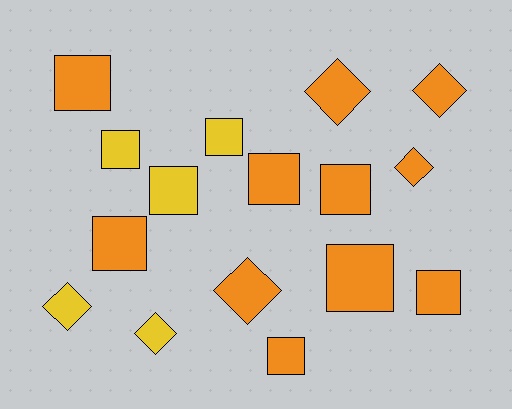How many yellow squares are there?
There are 3 yellow squares.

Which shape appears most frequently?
Square, with 10 objects.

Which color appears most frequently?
Orange, with 11 objects.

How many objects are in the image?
There are 16 objects.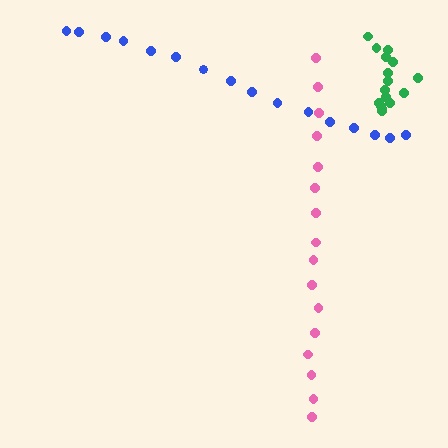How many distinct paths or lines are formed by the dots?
There are 3 distinct paths.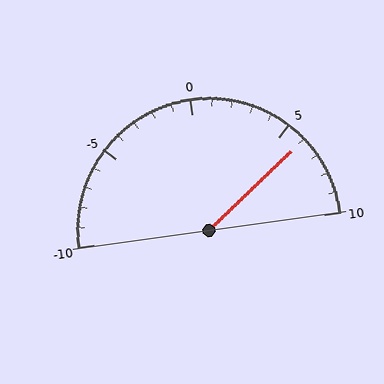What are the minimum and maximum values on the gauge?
The gauge ranges from -10 to 10.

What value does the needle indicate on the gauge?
The needle indicates approximately 6.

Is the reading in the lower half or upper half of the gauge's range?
The reading is in the upper half of the range (-10 to 10).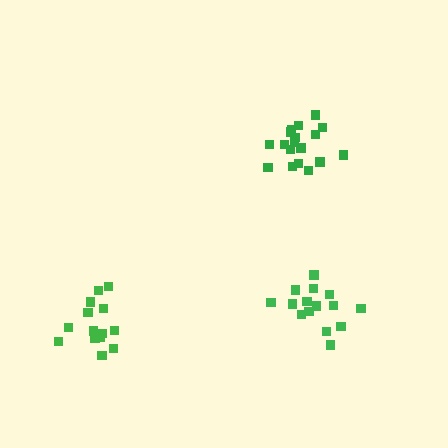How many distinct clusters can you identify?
There are 3 distinct clusters.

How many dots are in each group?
Group 1: 14 dots, Group 2: 18 dots, Group 3: 15 dots (47 total).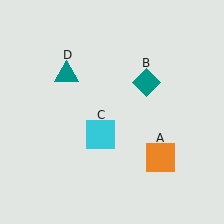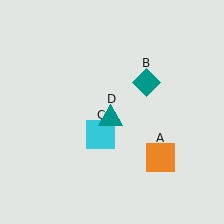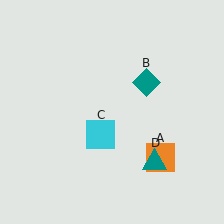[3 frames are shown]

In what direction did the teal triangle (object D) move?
The teal triangle (object D) moved down and to the right.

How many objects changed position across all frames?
1 object changed position: teal triangle (object D).